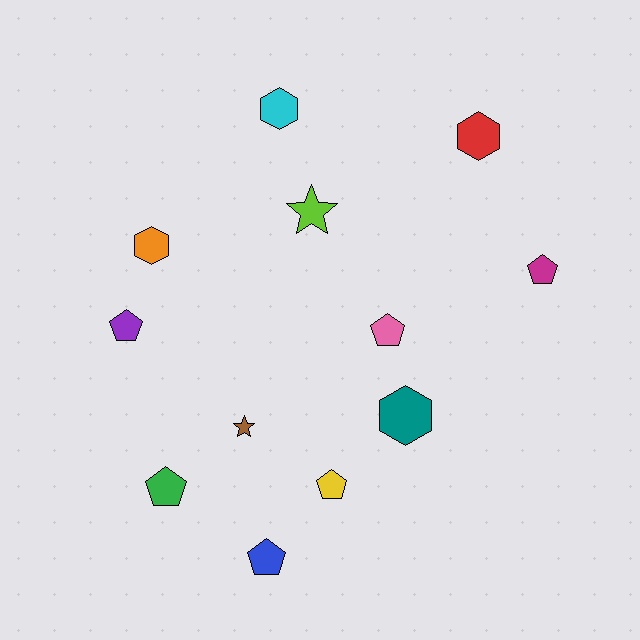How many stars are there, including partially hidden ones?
There are 2 stars.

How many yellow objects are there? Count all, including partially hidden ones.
There is 1 yellow object.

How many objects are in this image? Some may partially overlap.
There are 12 objects.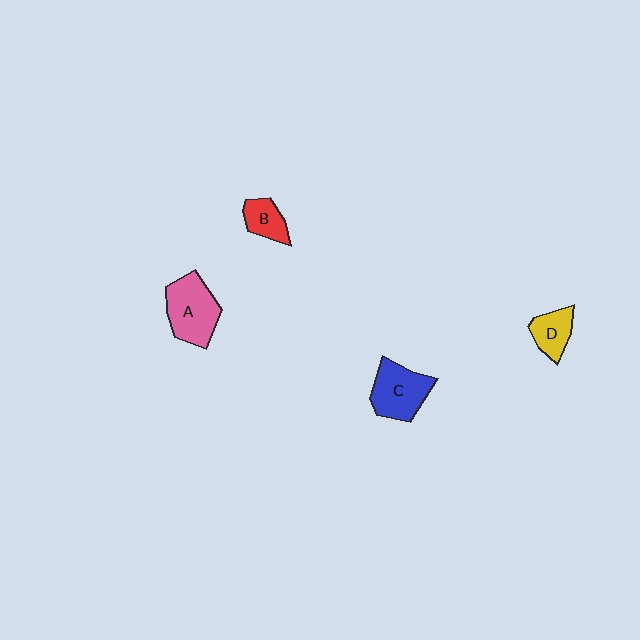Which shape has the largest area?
Shape A (pink).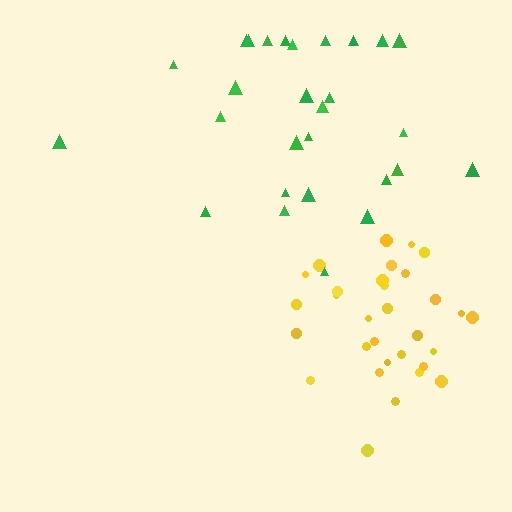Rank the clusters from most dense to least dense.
yellow, green.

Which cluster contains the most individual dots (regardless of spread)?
Yellow (31).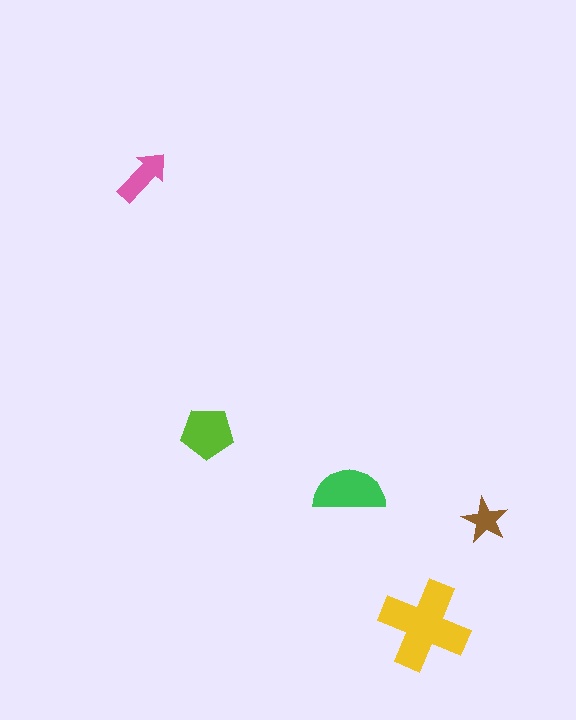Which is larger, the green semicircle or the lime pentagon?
The green semicircle.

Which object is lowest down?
The yellow cross is bottommost.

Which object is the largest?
The yellow cross.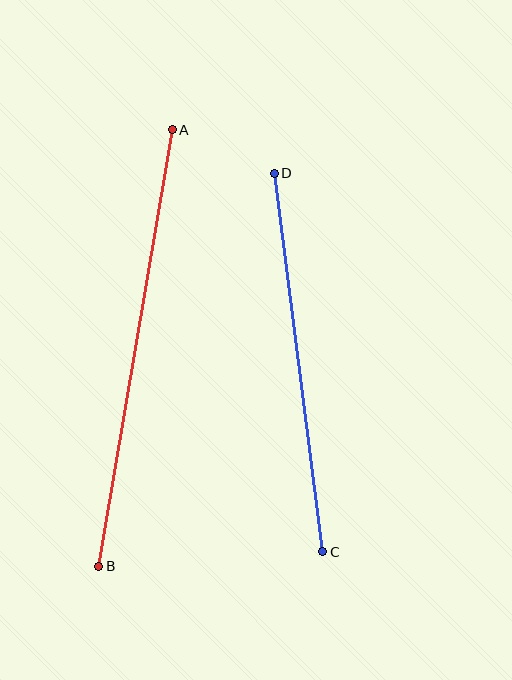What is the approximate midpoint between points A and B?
The midpoint is at approximately (135, 348) pixels.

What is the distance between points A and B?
The distance is approximately 442 pixels.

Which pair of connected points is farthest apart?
Points A and B are farthest apart.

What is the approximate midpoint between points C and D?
The midpoint is at approximately (298, 362) pixels.